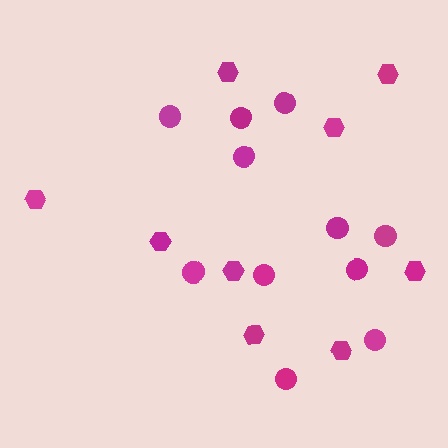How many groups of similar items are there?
There are 2 groups: one group of circles (11) and one group of hexagons (9).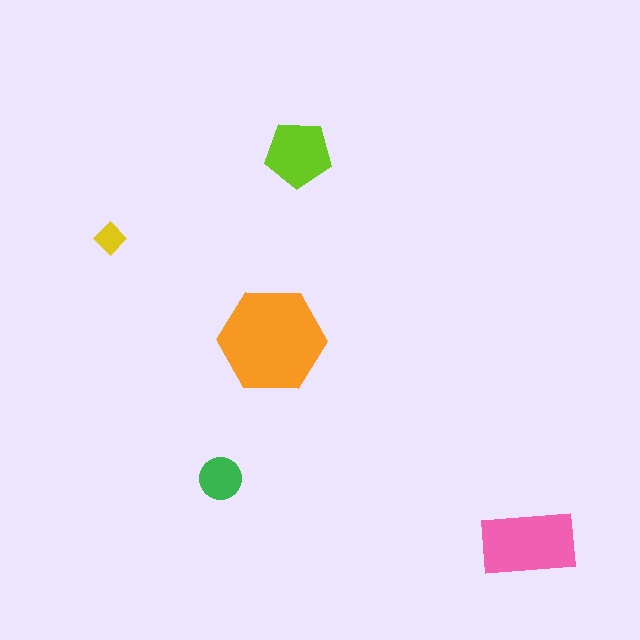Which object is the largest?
The orange hexagon.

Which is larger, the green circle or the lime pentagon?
The lime pentagon.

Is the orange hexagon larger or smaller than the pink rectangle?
Larger.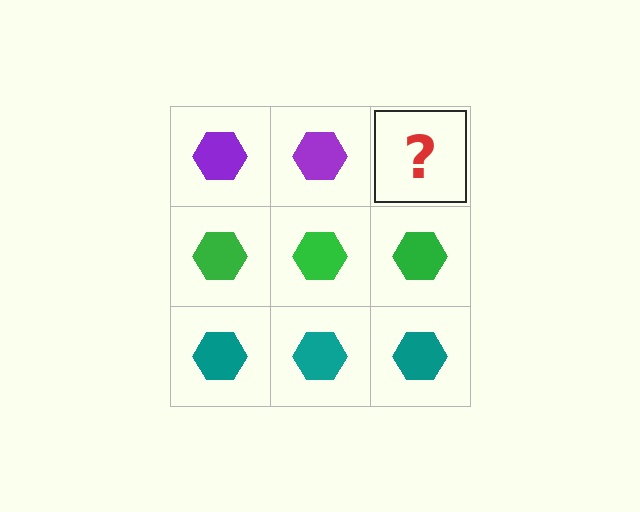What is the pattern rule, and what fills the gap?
The rule is that each row has a consistent color. The gap should be filled with a purple hexagon.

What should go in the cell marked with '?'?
The missing cell should contain a purple hexagon.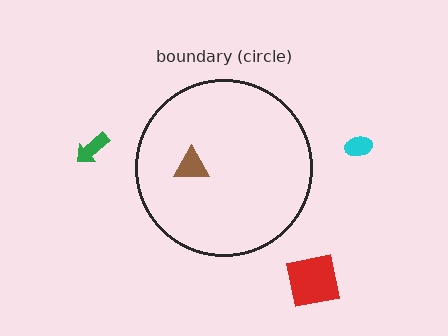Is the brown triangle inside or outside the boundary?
Inside.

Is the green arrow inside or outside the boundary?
Outside.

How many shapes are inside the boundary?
1 inside, 3 outside.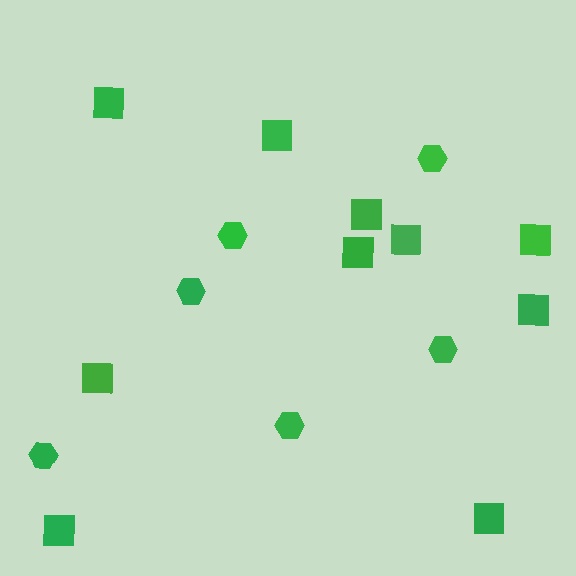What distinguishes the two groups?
There are 2 groups: one group of squares (10) and one group of hexagons (6).